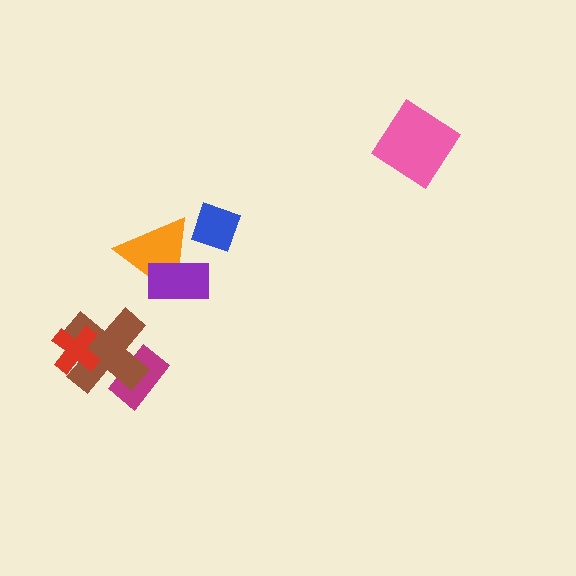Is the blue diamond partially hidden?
No, no other shape covers it.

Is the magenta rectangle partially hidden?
Yes, it is partially covered by another shape.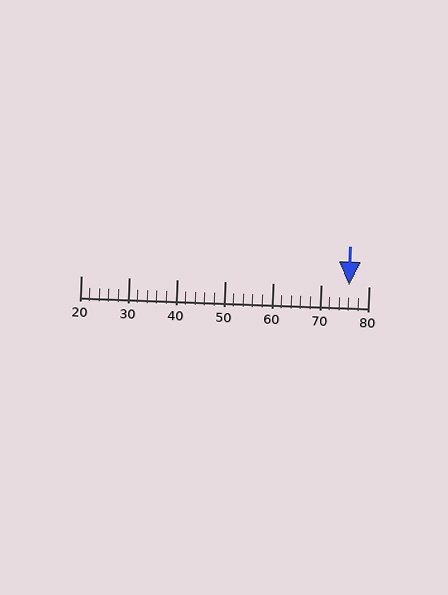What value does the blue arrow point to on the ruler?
The blue arrow points to approximately 76.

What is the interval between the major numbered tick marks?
The major tick marks are spaced 10 units apart.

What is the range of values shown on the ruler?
The ruler shows values from 20 to 80.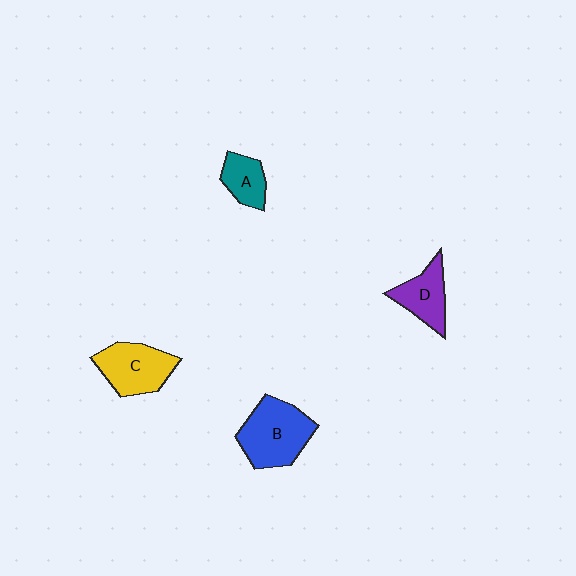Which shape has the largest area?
Shape B (blue).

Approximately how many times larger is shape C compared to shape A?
Approximately 1.7 times.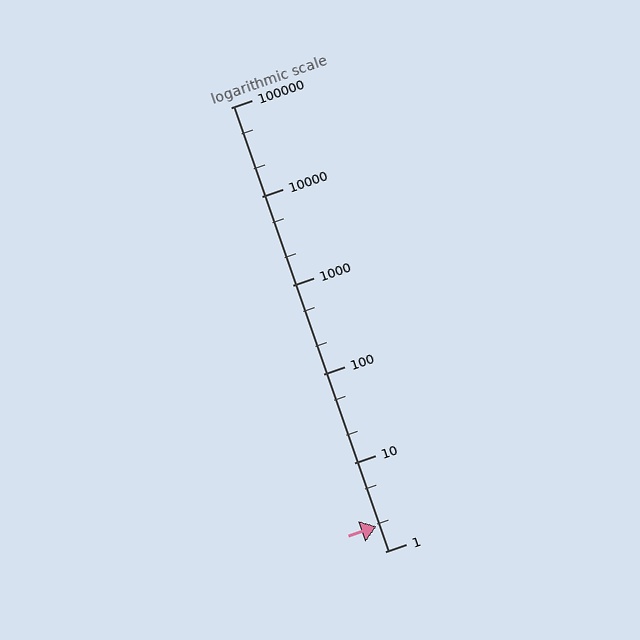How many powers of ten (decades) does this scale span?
The scale spans 5 decades, from 1 to 100000.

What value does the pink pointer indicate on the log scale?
The pointer indicates approximately 1.9.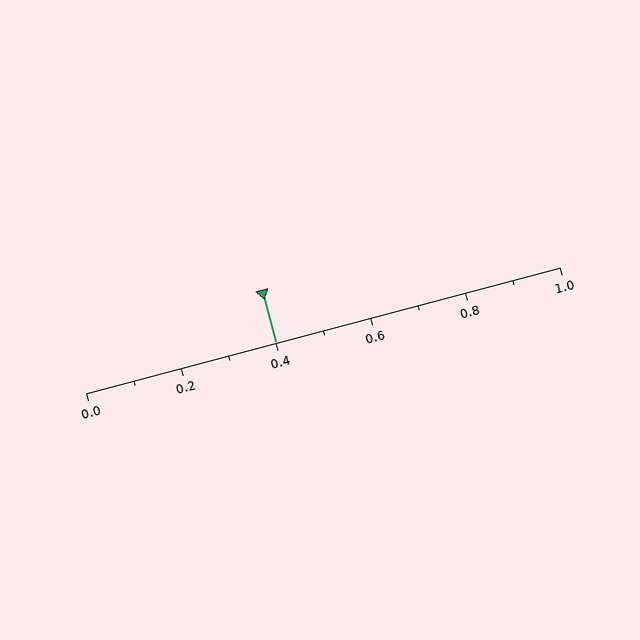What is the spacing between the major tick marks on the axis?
The major ticks are spaced 0.2 apart.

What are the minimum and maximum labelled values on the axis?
The axis runs from 0.0 to 1.0.